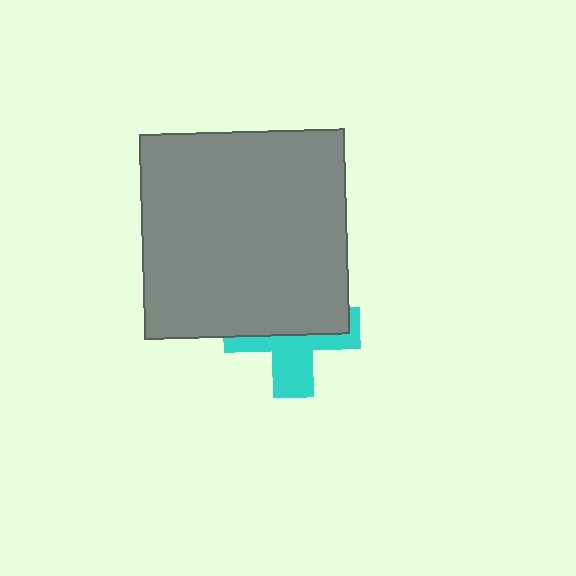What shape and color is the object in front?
The object in front is a gray square.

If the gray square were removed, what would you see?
You would see the complete cyan cross.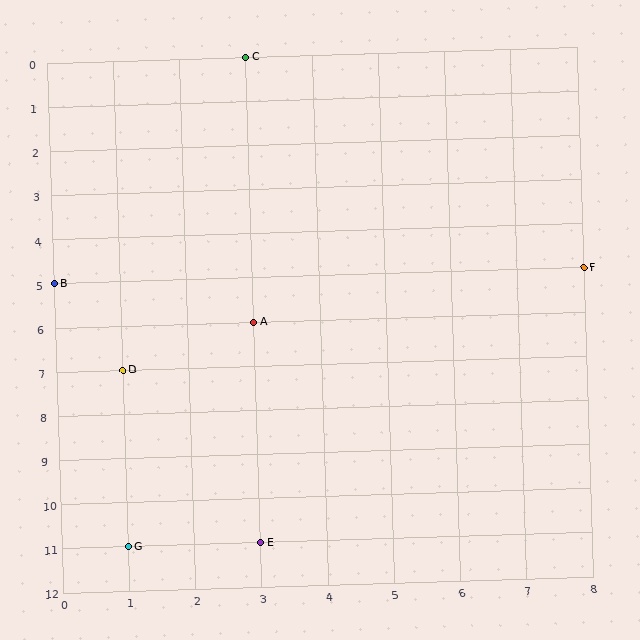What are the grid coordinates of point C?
Point C is at grid coordinates (3, 0).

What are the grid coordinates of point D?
Point D is at grid coordinates (1, 7).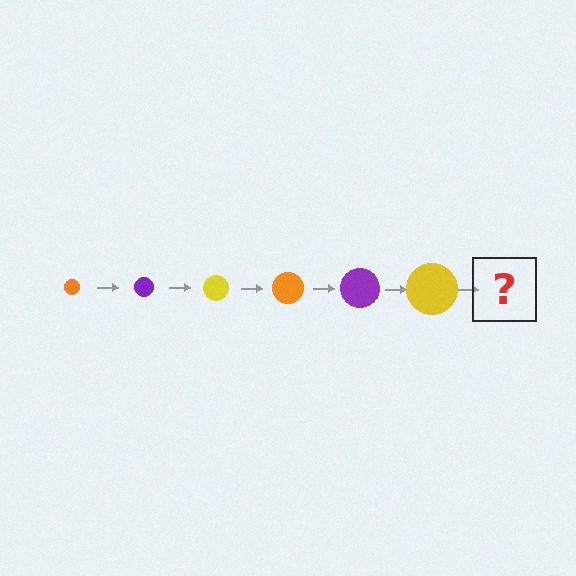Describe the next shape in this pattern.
It should be an orange circle, larger than the previous one.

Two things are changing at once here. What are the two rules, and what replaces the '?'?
The two rules are that the circle grows larger each step and the color cycles through orange, purple, and yellow. The '?' should be an orange circle, larger than the previous one.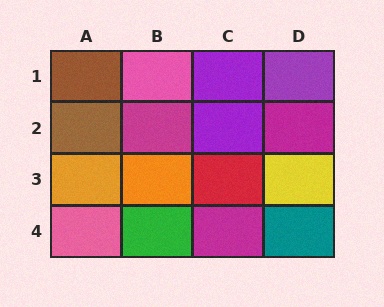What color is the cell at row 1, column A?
Brown.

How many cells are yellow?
1 cell is yellow.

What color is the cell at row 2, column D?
Magenta.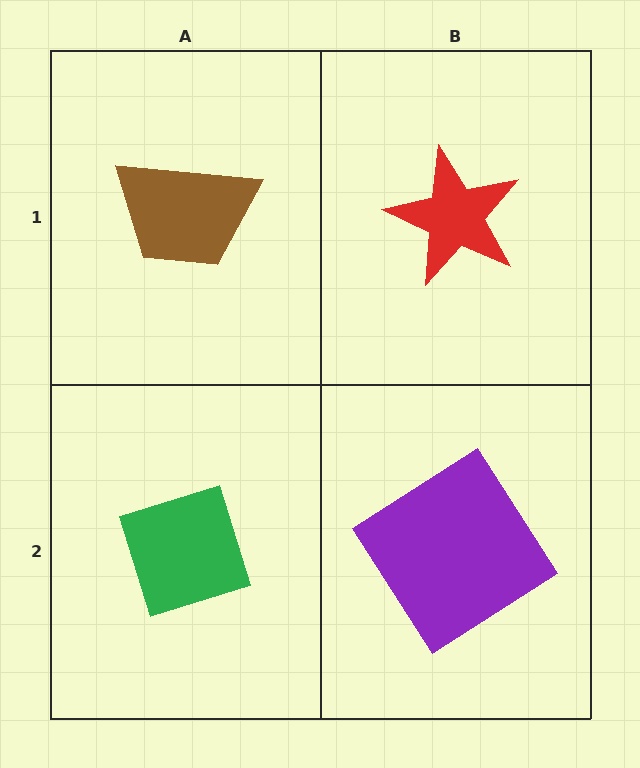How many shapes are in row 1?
2 shapes.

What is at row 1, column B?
A red star.